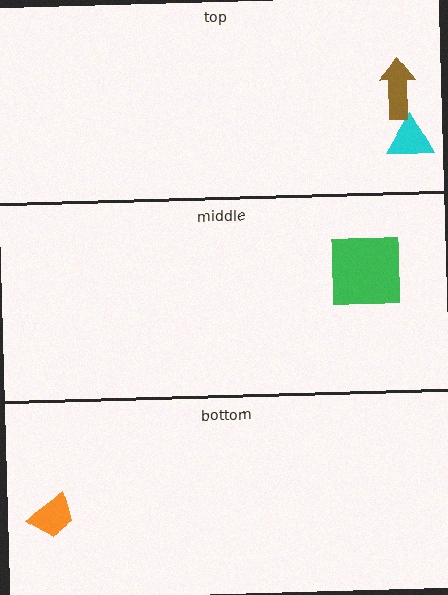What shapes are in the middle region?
The green square.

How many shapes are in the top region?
2.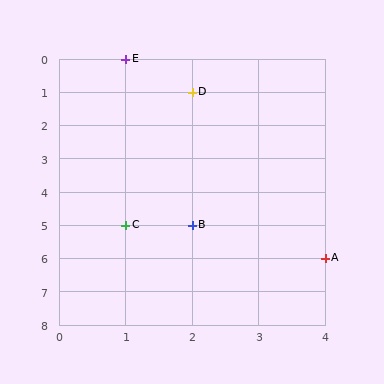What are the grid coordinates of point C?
Point C is at grid coordinates (1, 5).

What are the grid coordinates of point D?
Point D is at grid coordinates (2, 1).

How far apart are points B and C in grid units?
Points B and C are 1 column apart.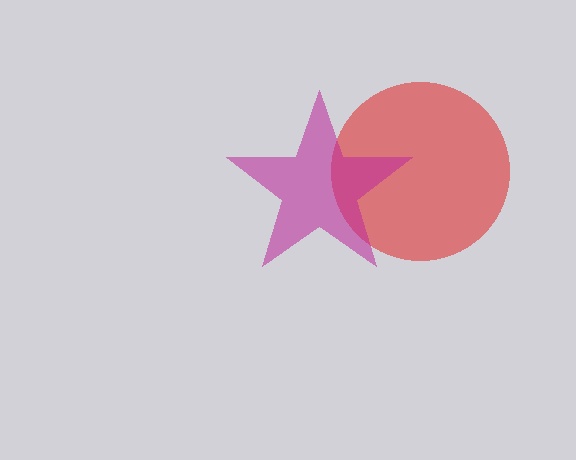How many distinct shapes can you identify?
There are 2 distinct shapes: a red circle, a magenta star.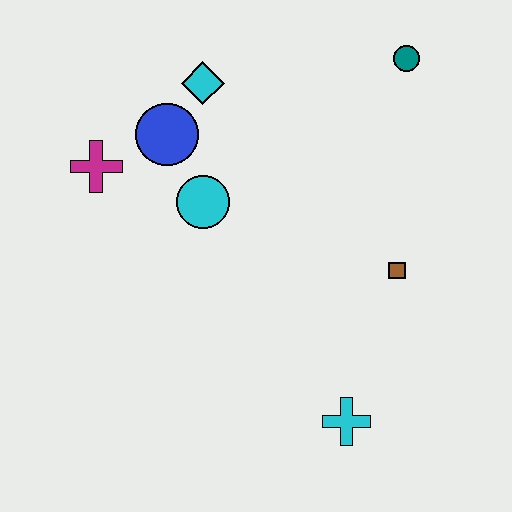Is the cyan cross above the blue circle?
No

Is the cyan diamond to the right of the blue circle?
Yes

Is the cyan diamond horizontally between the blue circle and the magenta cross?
No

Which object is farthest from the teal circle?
The cyan cross is farthest from the teal circle.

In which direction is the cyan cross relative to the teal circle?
The cyan cross is below the teal circle.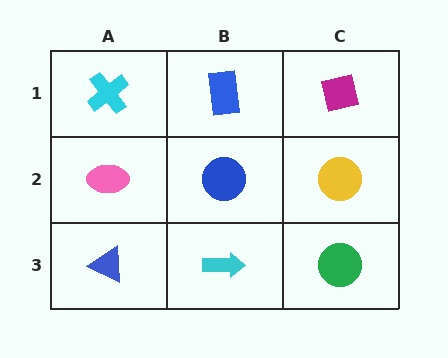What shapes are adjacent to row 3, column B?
A blue circle (row 2, column B), a blue triangle (row 3, column A), a green circle (row 3, column C).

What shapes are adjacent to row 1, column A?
A pink ellipse (row 2, column A), a blue rectangle (row 1, column B).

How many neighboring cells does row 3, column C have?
2.